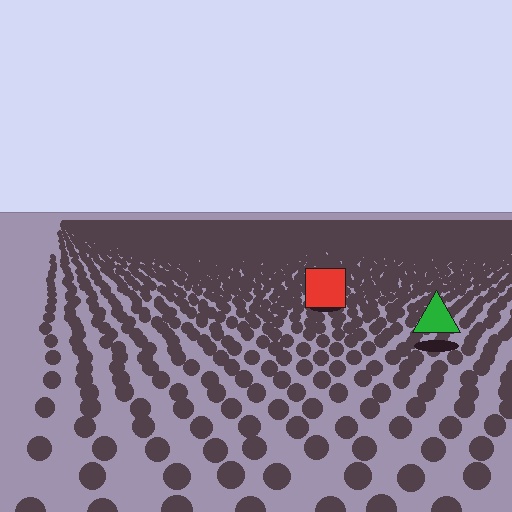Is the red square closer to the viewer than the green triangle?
No. The green triangle is closer — you can tell from the texture gradient: the ground texture is coarser near it.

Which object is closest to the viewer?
The green triangle is closest. The texture marks near it are larger and more spread out.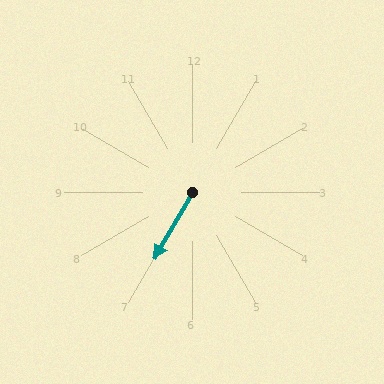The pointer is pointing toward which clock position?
Roughly 7 o'clock.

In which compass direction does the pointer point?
Southwest.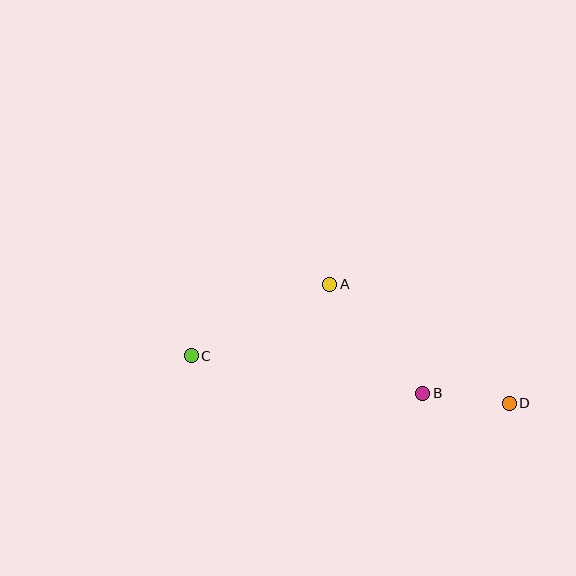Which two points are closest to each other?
Points B and D are closest to each other.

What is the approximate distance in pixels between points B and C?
The distance between B and C is approximately 234 pixels.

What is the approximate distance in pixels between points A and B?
The distance between A and B is approximately 143 pixels.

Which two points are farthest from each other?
Points C and D are farthest from each other.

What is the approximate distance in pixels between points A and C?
The distance between A and C is approximately 156 pixels.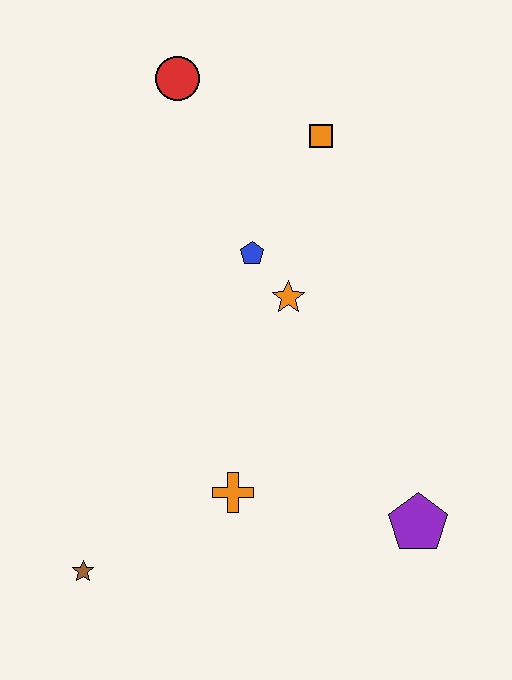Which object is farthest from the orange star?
The brown star is farthest from the orange star.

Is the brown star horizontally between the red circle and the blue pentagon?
No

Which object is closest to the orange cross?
The brown star is closest to the orange cross.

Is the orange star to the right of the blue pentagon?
Yes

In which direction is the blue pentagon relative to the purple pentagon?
The blue pentagon is above the purple pentagon.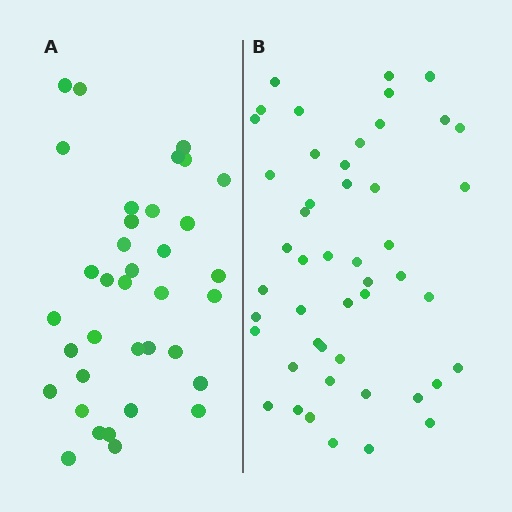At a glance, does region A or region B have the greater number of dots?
Region B (the right region) has more dots.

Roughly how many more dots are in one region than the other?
Region B has roughly 12 or so more dots than region A.